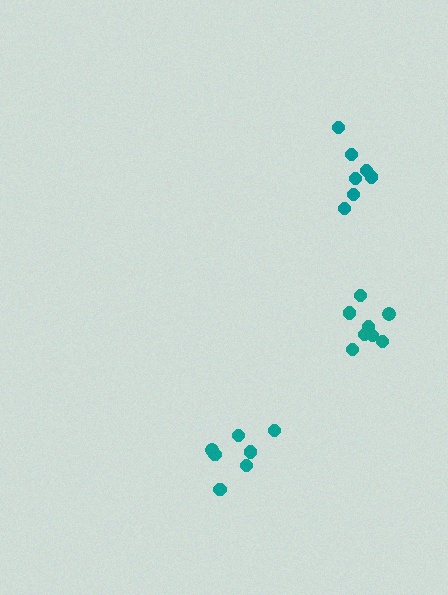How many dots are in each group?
Group 1: 7 dots, Group 2: 7 dots, Group 3: 8 dots (22 total).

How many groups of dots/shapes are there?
There are 3 groups.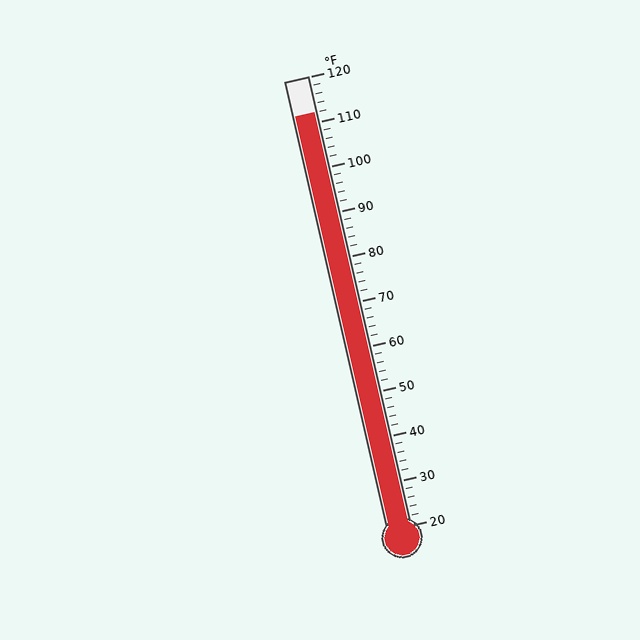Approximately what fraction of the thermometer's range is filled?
The thermometer is filled to approximately 90% of its range.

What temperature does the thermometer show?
The thermometer shows approximately 112°F.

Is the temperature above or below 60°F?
The temperature is above 60°F.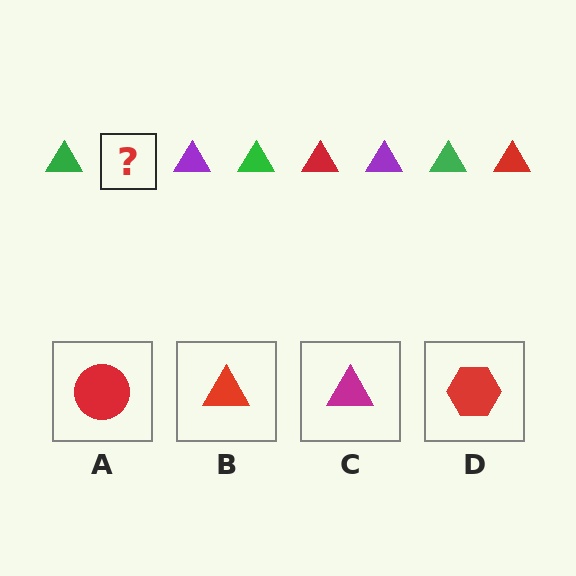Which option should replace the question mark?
Option B.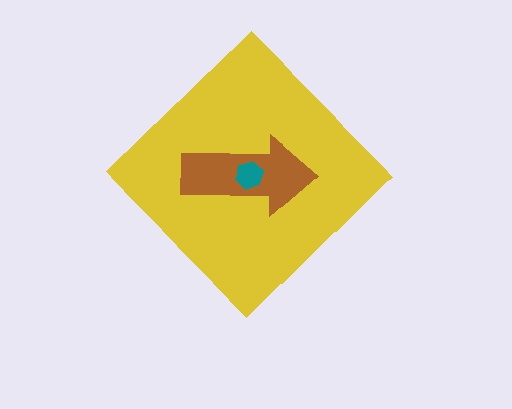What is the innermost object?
The teal hexagon.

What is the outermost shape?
The yellow diamond.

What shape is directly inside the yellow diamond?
The brown arrow.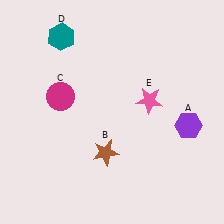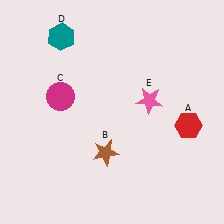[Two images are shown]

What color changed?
The hexagon (A) changed from purple in Image 1 to red in Image 2.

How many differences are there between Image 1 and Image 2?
There is 1 difference between the two images.